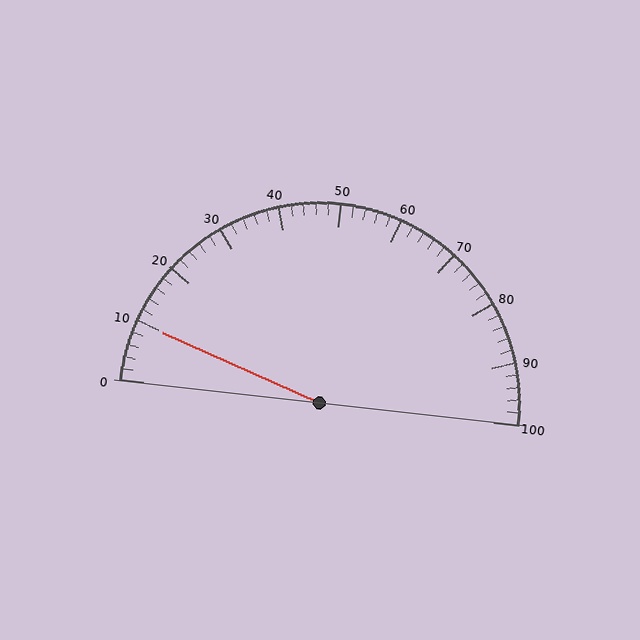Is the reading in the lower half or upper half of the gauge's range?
The reading is in the lower half of the range (0 to 100).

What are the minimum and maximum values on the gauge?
The gauge ranges from 0 to 100.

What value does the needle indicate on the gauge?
The needle indicates approximately 10.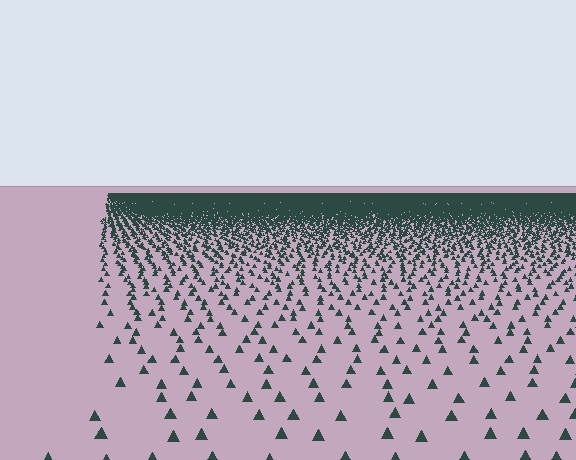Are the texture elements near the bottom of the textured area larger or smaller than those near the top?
Larger. Near the bottom, elements are closer to the viewer and appear at a bigger on-screen size.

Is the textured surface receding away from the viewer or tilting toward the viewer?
The surface is receding away from the viewer. Texture elements get smaller and denser toward the top.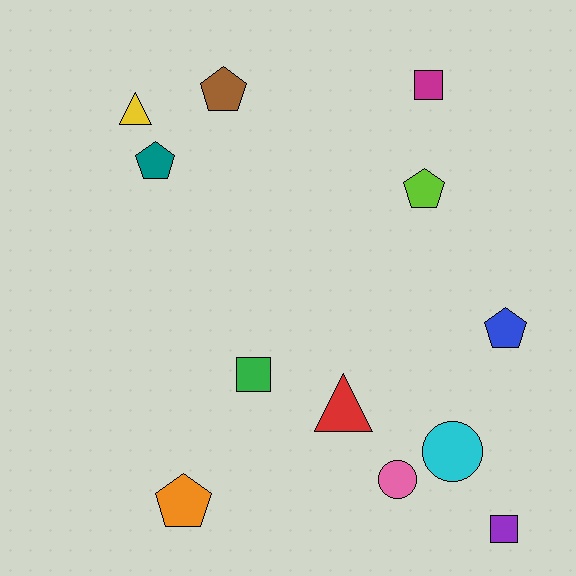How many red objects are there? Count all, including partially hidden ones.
There is 1 red object.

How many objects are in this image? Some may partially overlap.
There are 12 objects.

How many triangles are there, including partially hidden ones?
There are 2 triangles.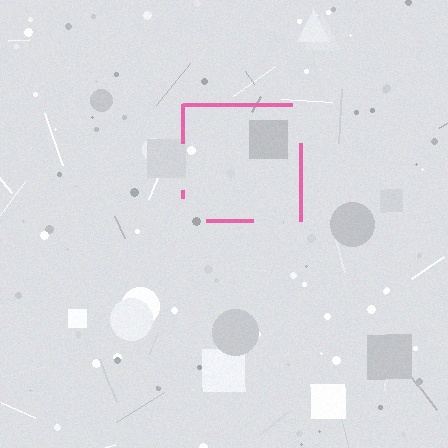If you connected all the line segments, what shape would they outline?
They would outline a square.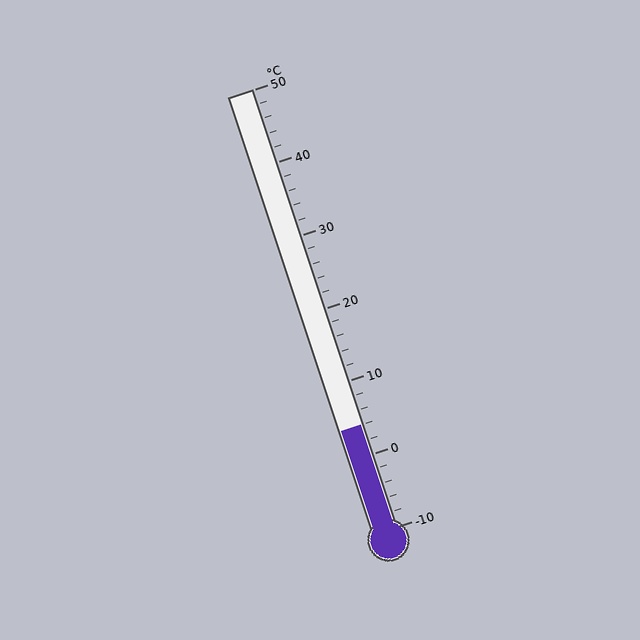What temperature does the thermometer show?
The thermometer shows approximately 4°C.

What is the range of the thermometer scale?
The thermometer scale ranges from -10°C to 50°C.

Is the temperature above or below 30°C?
The temperature is below 30°C.